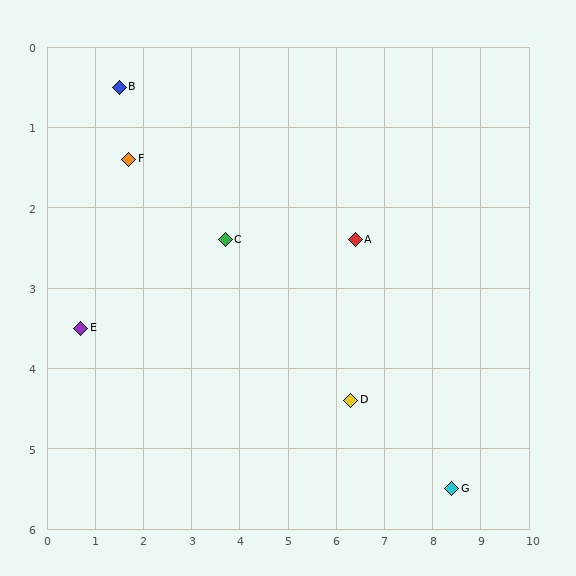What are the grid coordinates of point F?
Point F is at approximately (1.7, 1.4).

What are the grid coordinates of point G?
Point G is at approximately (8.4, 5.5).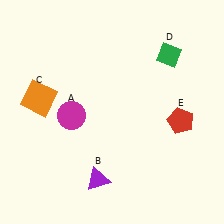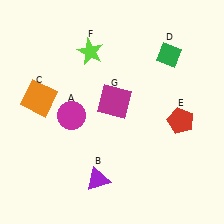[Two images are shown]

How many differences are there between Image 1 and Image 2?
There are 2 differences between the two images.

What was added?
A lime star (F), a magenta square (G) were added in Image 2.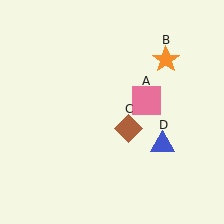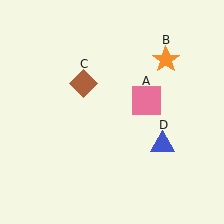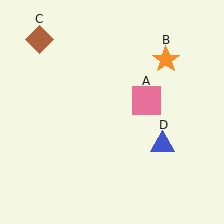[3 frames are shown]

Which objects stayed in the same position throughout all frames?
Pink square (object A) and orange star (object B) and blue triangle (object D) remained stationary.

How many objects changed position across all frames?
1 object changed position: brown diamond (object C).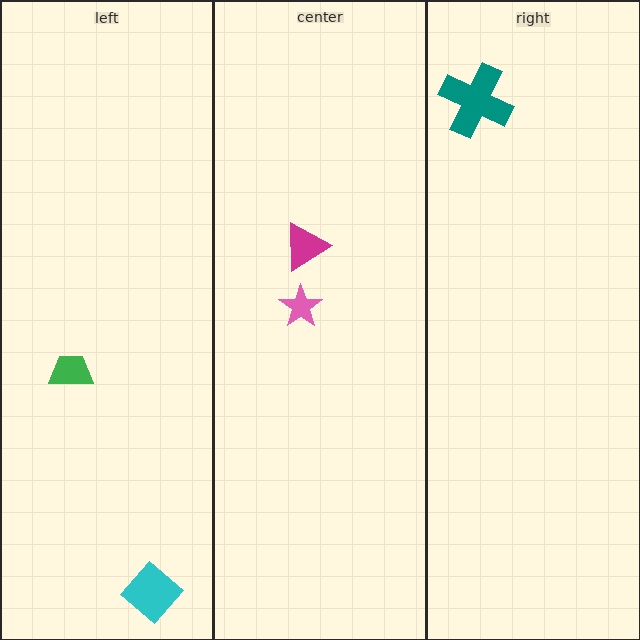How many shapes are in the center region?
2.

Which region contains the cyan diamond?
The left region.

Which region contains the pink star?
The center region.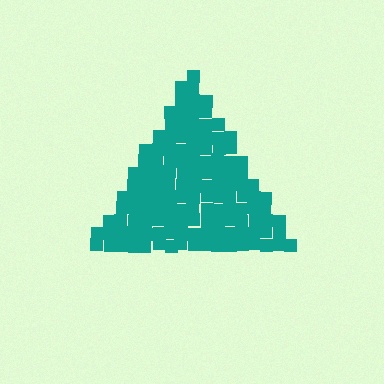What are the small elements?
The small elements are squares.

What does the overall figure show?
The overall figure shows a triangle.